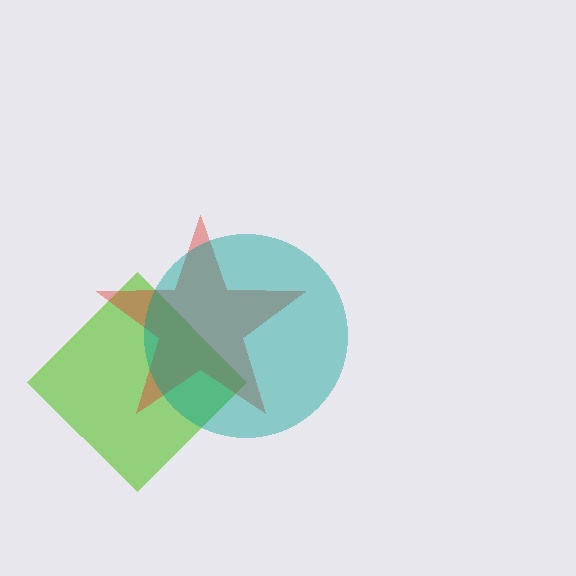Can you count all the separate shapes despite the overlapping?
Yes, there are 3 separate shapes.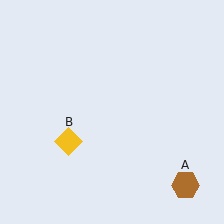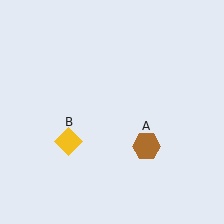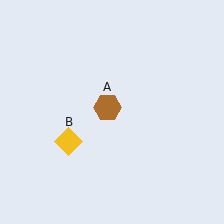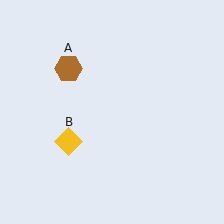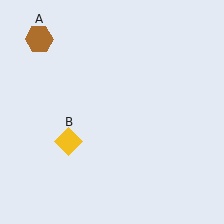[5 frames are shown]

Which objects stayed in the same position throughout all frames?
Yellow diamond (object B) remained stationary.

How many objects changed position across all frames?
1 object changed position: brown hexagon (object A).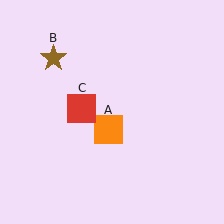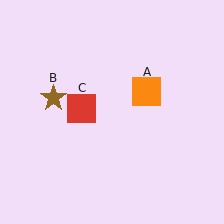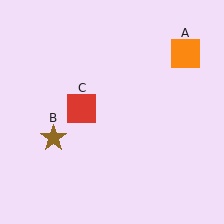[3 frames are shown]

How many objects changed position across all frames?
2 objects changed position: orange square (object A), brown star (object B).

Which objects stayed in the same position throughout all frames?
Red square (object C) remained stationary.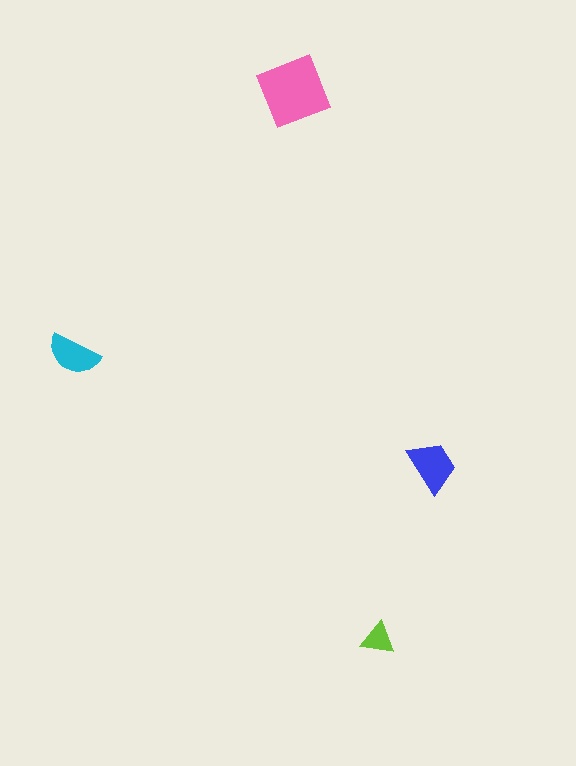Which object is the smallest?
The lime triangle.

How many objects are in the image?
There are 4 objects in the image.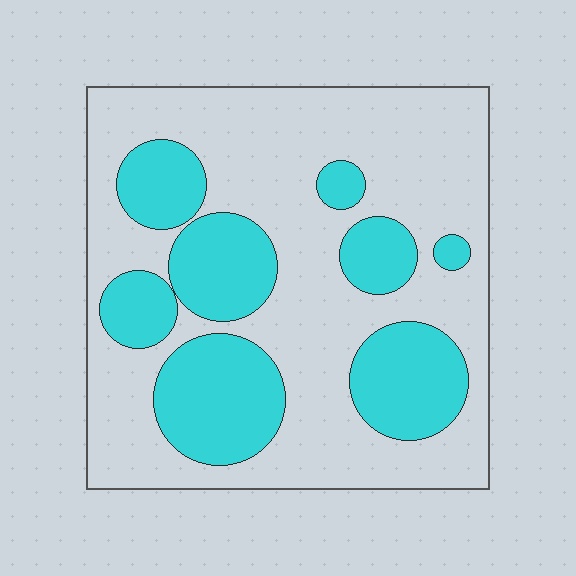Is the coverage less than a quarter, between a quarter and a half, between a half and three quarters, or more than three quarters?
Between a quarter and a half.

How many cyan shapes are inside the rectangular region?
8.